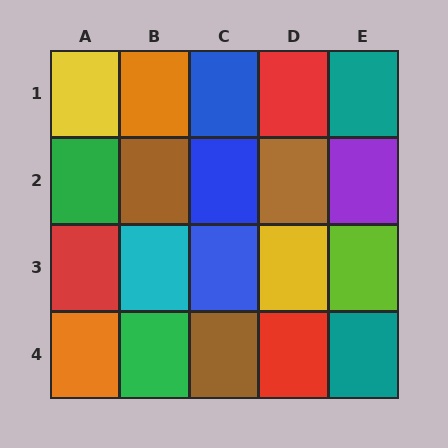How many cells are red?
3 cells are red.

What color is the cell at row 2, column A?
Green.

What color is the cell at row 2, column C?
Blue.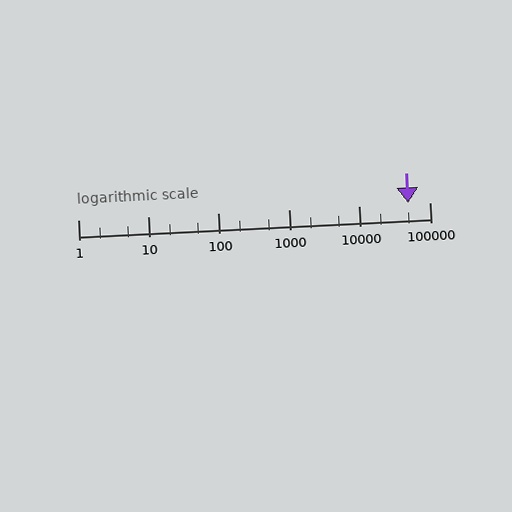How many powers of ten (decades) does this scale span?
The scale spans 5 decades, from 1 to 100000.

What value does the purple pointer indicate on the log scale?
The pointer indicates approximately 50000.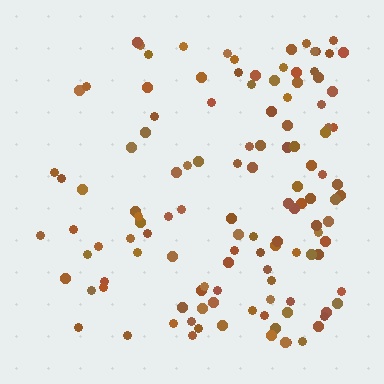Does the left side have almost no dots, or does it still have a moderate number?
Still a moderate number, just noticeably fewer than the right.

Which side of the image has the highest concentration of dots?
The right.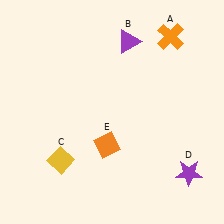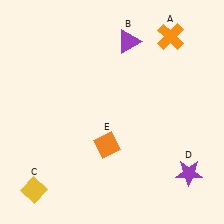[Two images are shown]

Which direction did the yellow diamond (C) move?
The yellow diamond (C) moved down.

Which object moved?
The yellow diamond (C) moved down.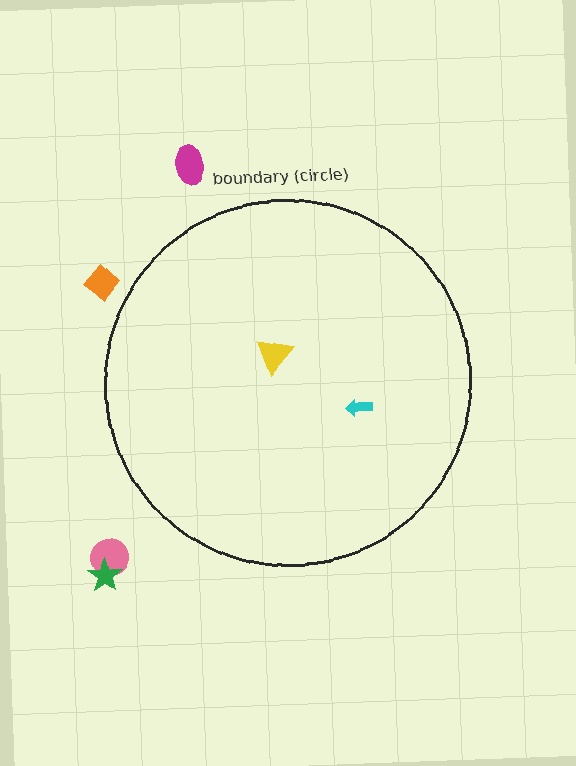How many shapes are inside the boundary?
2 inside, 4 outside.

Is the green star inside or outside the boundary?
Outside.